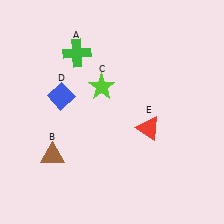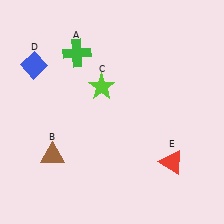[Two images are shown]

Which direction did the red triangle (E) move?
The red triangle (E) moved down.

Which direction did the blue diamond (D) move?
The blue diamond (D) moved up.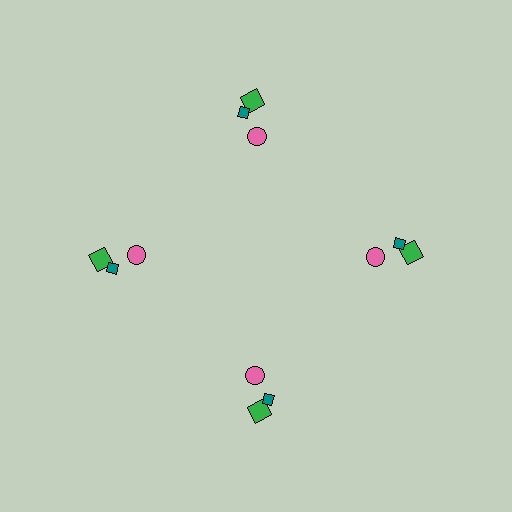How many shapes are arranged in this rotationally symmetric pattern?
There are 12 shapes, arranged in 4 groups of 3.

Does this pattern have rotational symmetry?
Yes, this pattern has 4-fold rotational symmetry. It looks the same after rotating 90 degrees around the center.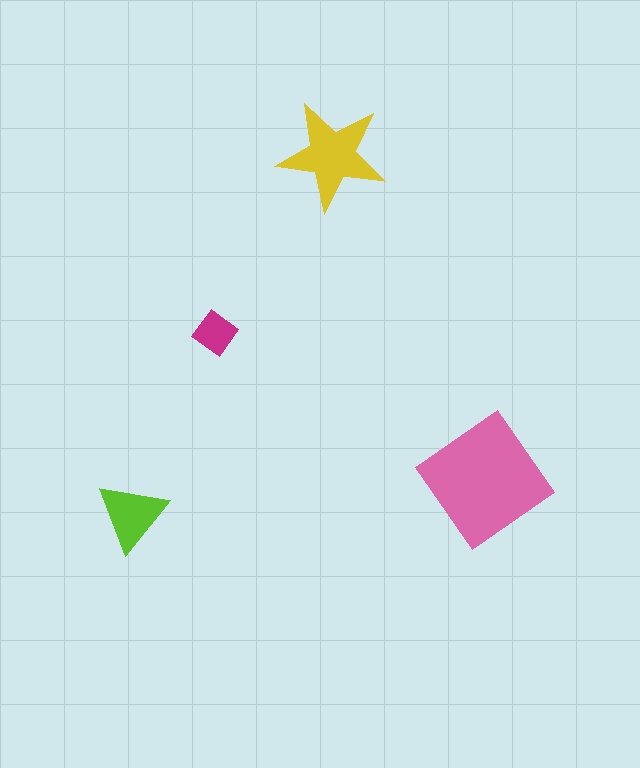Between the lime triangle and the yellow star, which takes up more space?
The yellow star.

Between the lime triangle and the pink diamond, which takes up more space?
The pink diamond.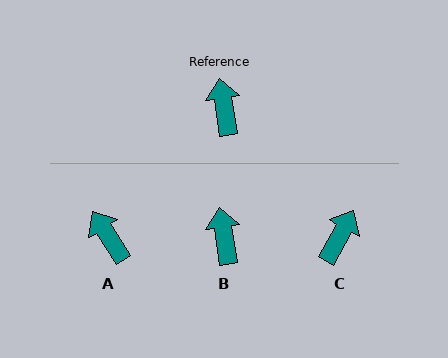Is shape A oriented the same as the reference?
No, it is off by about 24 degrees.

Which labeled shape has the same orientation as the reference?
B.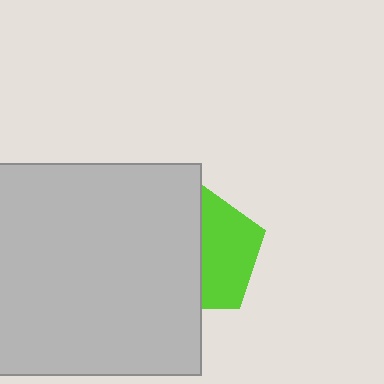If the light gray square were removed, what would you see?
You would see the complete lime pentagon.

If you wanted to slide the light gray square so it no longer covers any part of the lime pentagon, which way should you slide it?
Slide it left — that is the most direct way to separate the two shapes.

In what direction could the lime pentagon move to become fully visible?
The lime pentagon could move right. That would shift it out from behind the light gray square entirely.